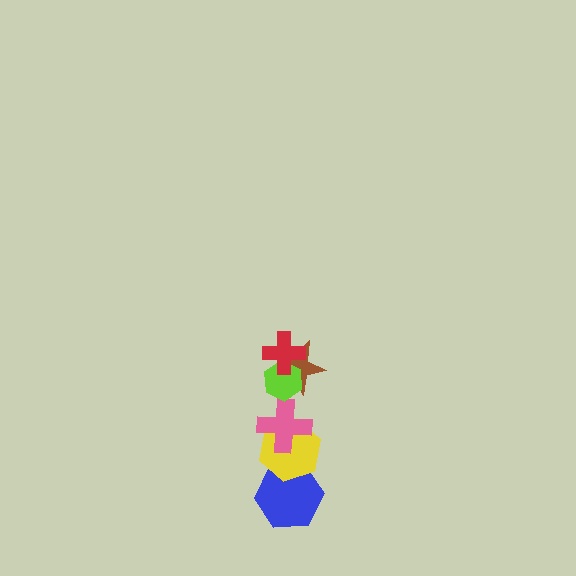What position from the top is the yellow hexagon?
The yellow hexagon is 5th from the top.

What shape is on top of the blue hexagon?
The yellow hexagon is on top of the blue hexagon.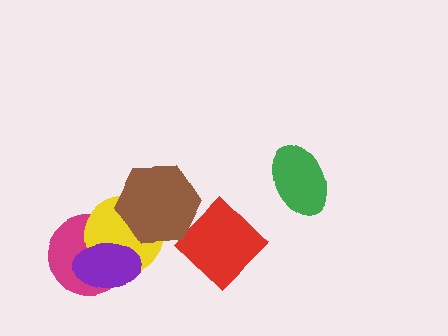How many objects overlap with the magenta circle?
2 objects overlap with the magenta circle.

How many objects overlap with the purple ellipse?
2 objects overlap with the purple ellipse.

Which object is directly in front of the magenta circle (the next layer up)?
The yellow circle is directly in front of the magenta circle.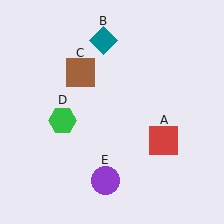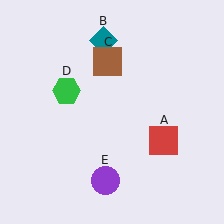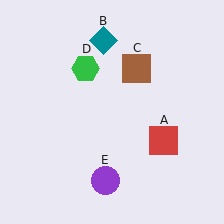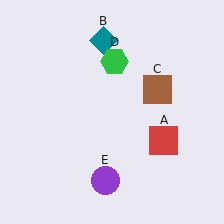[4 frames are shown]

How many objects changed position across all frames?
2 objects changed position: brown square (object C), green hexagon (object D).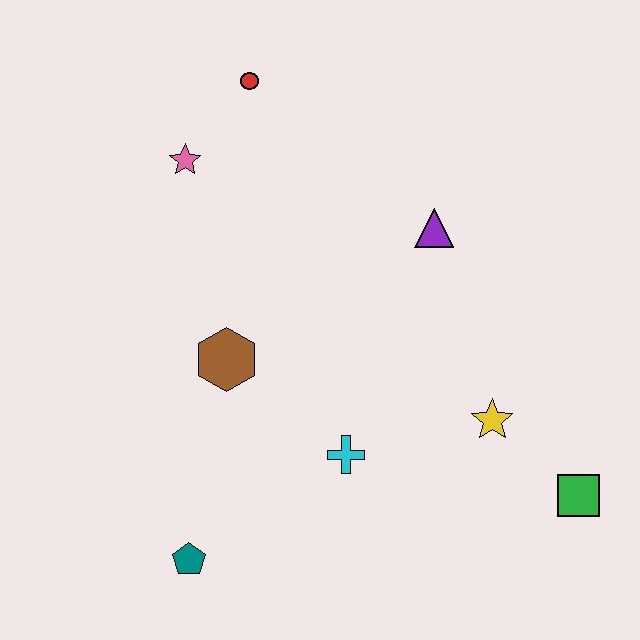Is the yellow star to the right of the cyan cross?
Yes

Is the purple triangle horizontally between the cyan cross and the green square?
Yes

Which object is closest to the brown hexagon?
The cyan cross is closest to the brown hexagon.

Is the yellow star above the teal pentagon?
Yes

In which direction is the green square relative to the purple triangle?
The green square is below the purple triangle.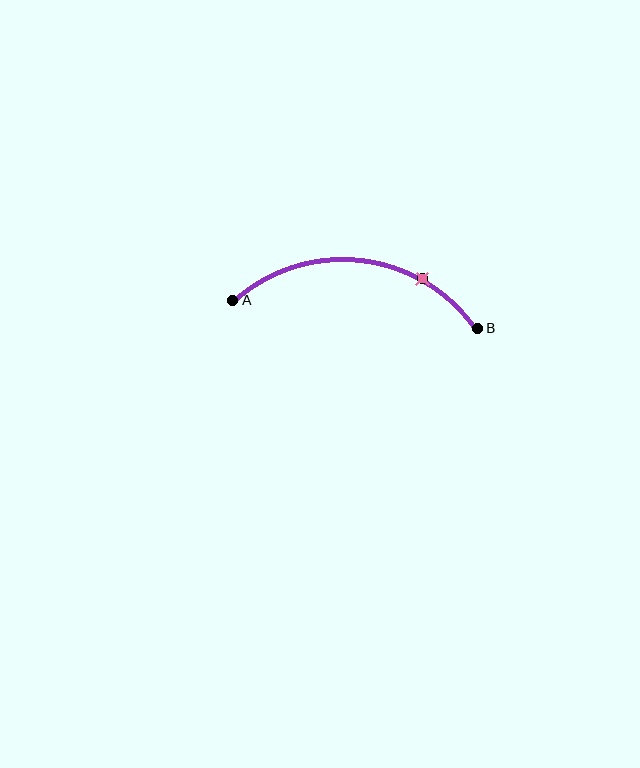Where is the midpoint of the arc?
The arc midpoint is the point on the curve farthest from the straight line joining A and B. It sits above that line.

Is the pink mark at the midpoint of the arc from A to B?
No. The pink mark lies on the arc but is closer to endpoint B. The arc midpoint would be at the point on the curve equidistant along the arc from both A and B.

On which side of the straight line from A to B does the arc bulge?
The arc bulges above the straight line connecting A and B.